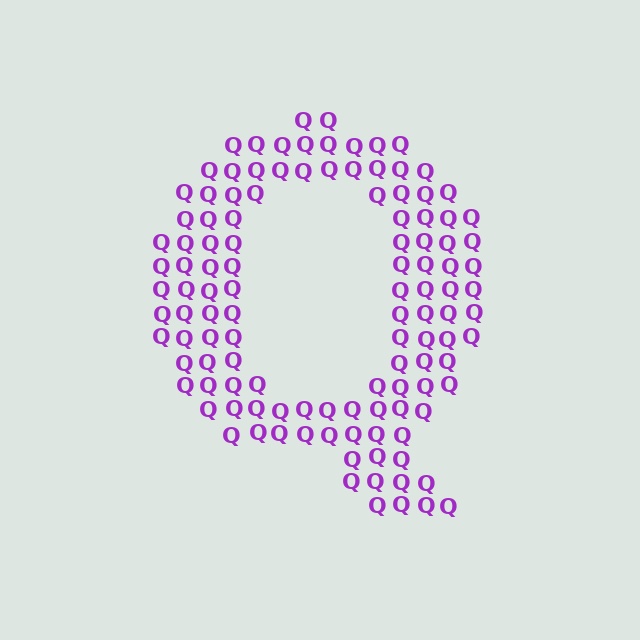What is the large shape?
The large shape is the letter Q.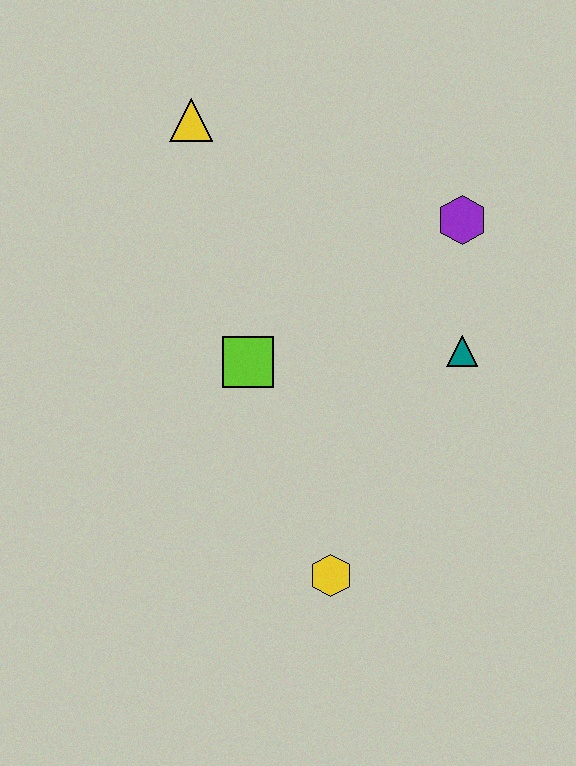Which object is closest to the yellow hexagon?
The lime square is closest to the yellow hexagon.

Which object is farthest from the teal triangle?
The yellow triangle is farthest from the teal triangle.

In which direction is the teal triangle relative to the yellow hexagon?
The teal triangle is above the yellow hexagon.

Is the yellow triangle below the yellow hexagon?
No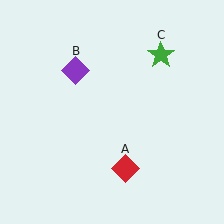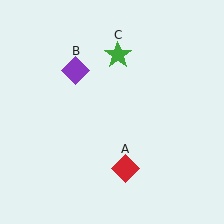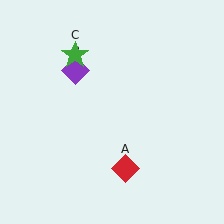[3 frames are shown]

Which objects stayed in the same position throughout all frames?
Red diamond (object A) and purple diamond (object B) remained stationary.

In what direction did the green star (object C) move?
The green star (object C) moved left.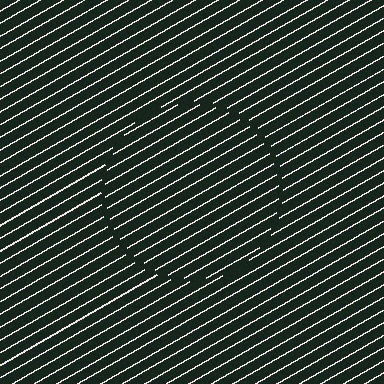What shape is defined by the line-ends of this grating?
An illusory circle. The interior of the shape contains the same grating, shifted by half a period — the contour is defined by the phase discontinuity where line-ends from the inner and outer gratings abut.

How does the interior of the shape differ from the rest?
The interior of the shape contains the same grating, shifted by half a period — the contour is defined by the phase discontinuity where line-ends from the inner and outer gratings abut.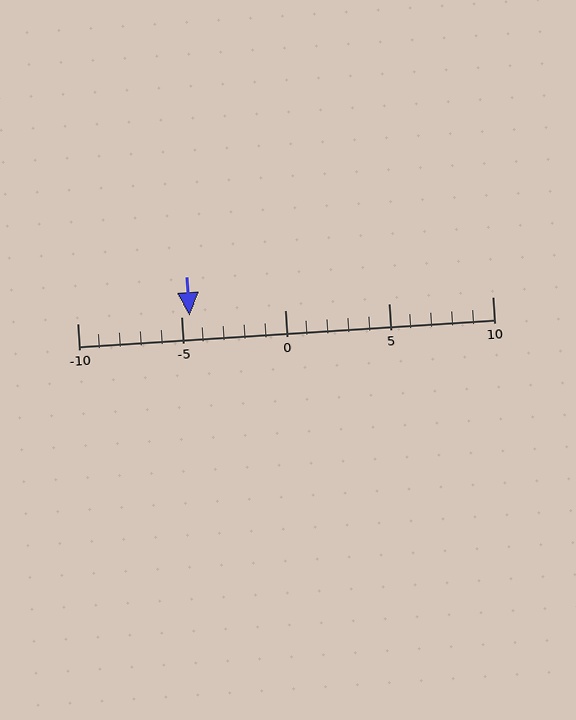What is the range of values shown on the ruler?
The ruler shows values from -10 to 10.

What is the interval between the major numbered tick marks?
The major tick marks are spaced 5 units apart.